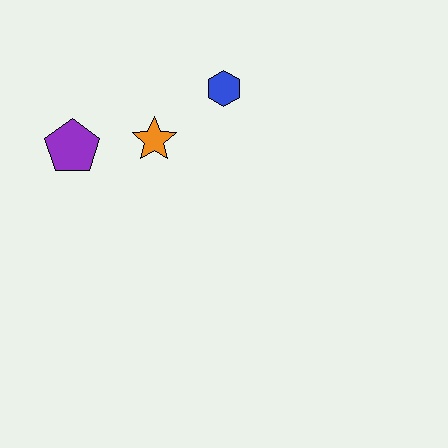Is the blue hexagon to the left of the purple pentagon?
No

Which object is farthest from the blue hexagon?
The purple pentagon is farthest from the blue hexagon.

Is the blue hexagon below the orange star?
No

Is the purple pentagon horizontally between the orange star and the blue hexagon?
No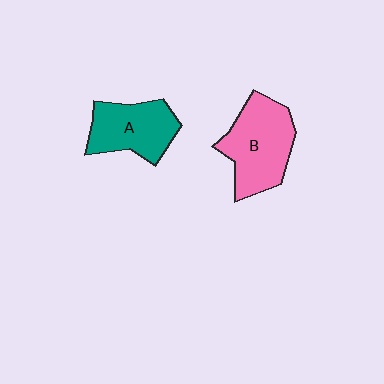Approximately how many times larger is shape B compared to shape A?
Approximately 1.2 times.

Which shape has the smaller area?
Shape A (teal).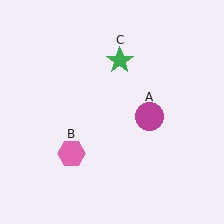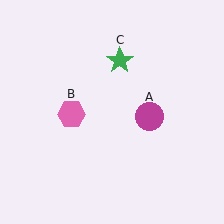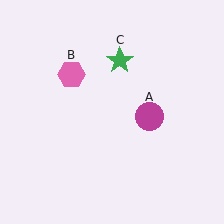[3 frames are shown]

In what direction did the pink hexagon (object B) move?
The pink hexagon (object B) moved up.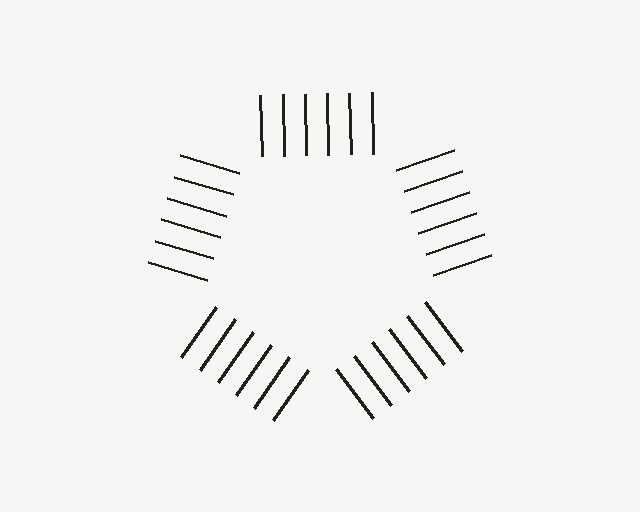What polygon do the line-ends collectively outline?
An illusory pentagon — the line segments terminate on its edges but no continuous stroke is drawn.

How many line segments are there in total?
30 — 6 along each of the 5 edges.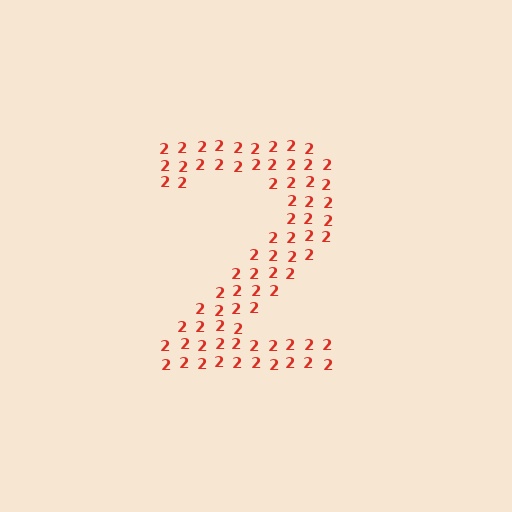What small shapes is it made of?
It is made of small digit 2's.